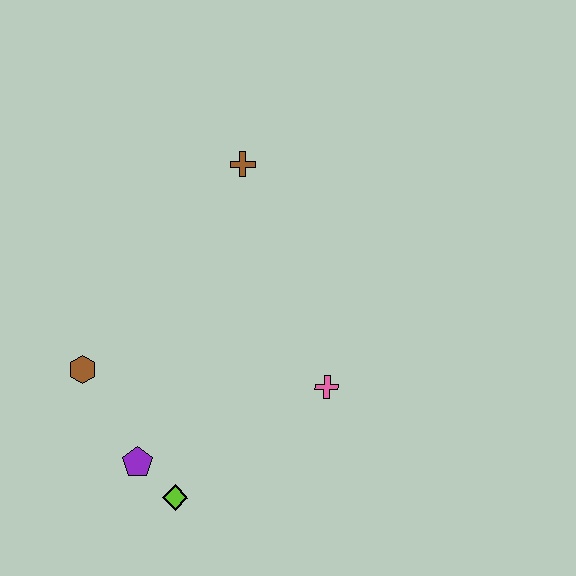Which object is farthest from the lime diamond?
The brown cross is farthest from the lime diamond.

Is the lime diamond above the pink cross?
No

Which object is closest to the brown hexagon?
The purple pentagon is closest to the brown hexagon.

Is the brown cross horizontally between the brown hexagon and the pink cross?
Yes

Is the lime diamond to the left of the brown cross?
Yes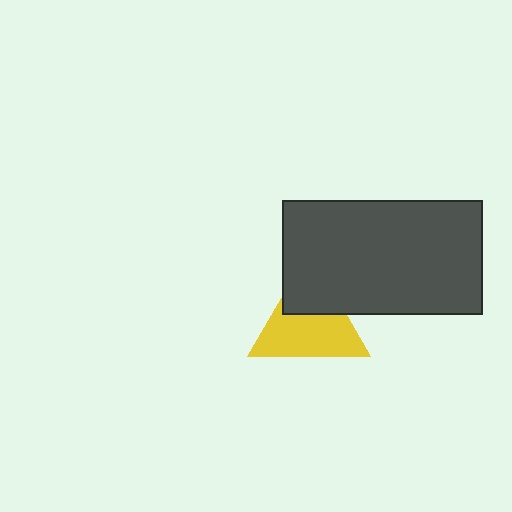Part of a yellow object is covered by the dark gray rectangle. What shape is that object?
It is a triangle.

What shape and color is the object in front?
The object in front is a dark gray rectangle.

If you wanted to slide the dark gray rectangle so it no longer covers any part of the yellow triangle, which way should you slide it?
Slide it up — that is the most direct way to separate the two shapes.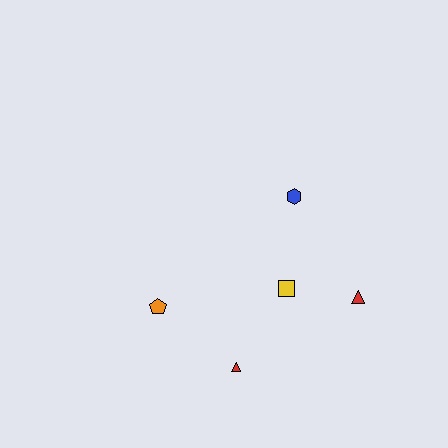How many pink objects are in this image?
There are no pink objects.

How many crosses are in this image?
There are no crosses.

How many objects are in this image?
There are 5 objects.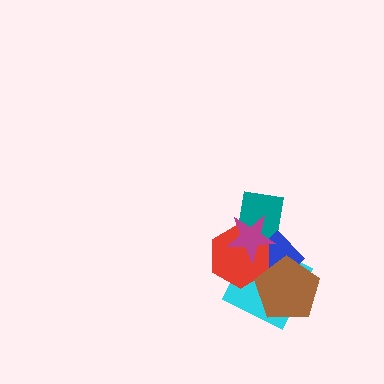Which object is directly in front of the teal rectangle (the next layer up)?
The cyan square is directly in front of the teal rectangle.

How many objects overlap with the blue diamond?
5 objects overlap with the blue diamond.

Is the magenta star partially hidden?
No, no other shape covers it.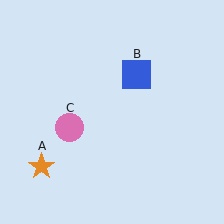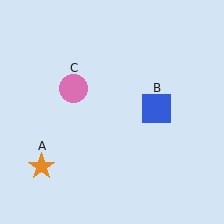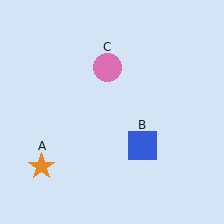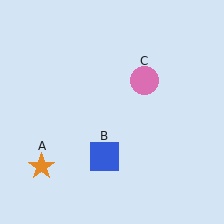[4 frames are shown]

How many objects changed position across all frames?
2 objects changed position: blue square (object B), pink circle (object C).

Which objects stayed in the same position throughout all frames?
Orange star (object A) remained stationary.